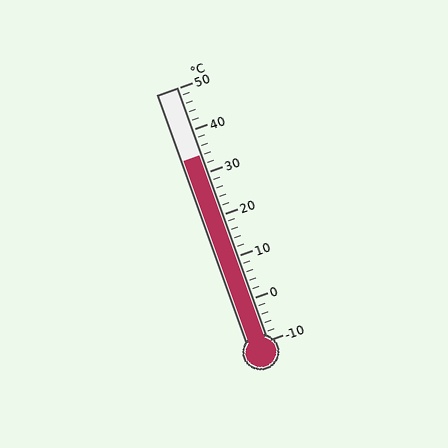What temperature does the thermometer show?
The thermometer shows approximately 34°C.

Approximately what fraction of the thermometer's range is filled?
The thermometer is filled to approximately 75% of its range.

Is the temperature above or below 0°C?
The temperature is above 0°C.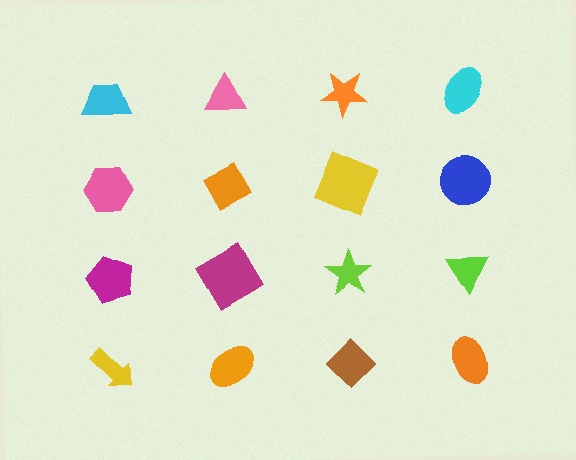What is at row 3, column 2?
A magenta diamond.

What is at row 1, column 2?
A pink triangle.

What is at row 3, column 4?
A lime triangle.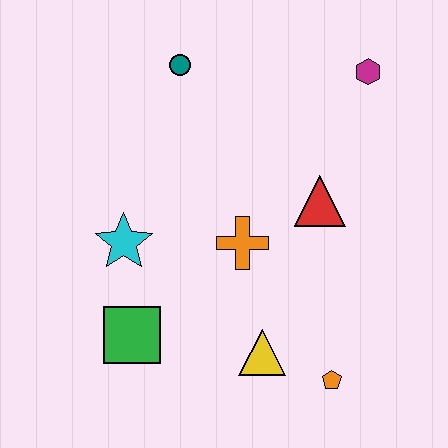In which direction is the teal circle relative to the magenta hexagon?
The teal circle is to the left of the magenta hexagon.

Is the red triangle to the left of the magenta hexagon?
Yes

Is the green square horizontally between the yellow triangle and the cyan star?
Yes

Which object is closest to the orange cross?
The red triangle is closest to the orange cross.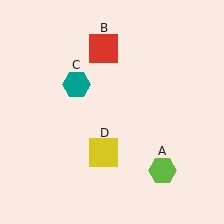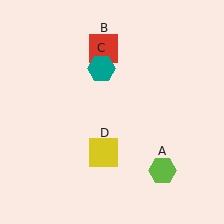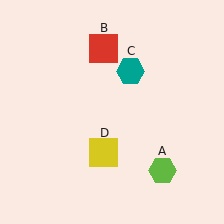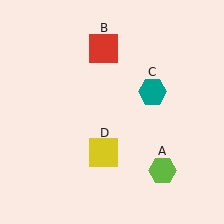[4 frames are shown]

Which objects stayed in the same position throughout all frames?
Lime hexagon (object A) and red square (object B) and yellow square (object D) remained stationary.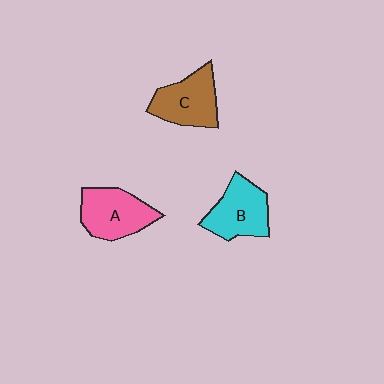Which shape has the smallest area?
Shape C (brown).